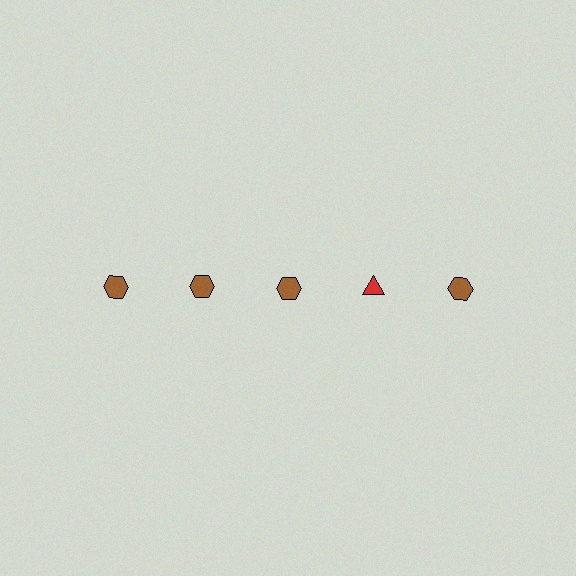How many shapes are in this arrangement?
There are 5 shapes arranged in a grid pattern.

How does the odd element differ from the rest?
It differs in both color (red instead of brown) and shape (triangle instead of hexagon).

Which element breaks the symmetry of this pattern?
The red triangle in the top row, second from right column breaks the symmetry. All other shapes are brown hexagons.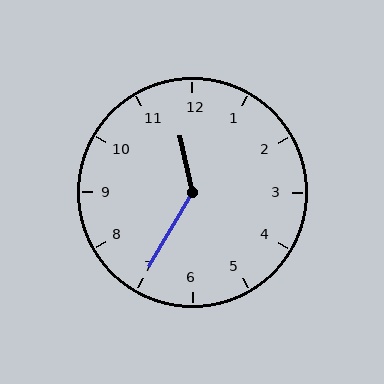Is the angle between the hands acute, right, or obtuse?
It is obtuse.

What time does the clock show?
11:35.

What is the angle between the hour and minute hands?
Approximately 138 degrees.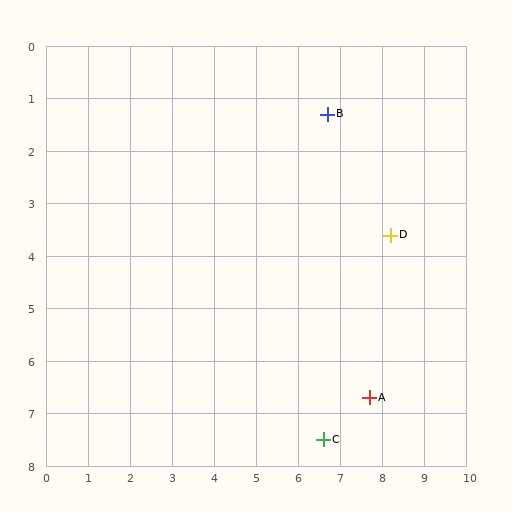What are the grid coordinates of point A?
Point A is at approximately (7.7, 6.7).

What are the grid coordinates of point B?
Point B is at approximately (6.7, 1.3).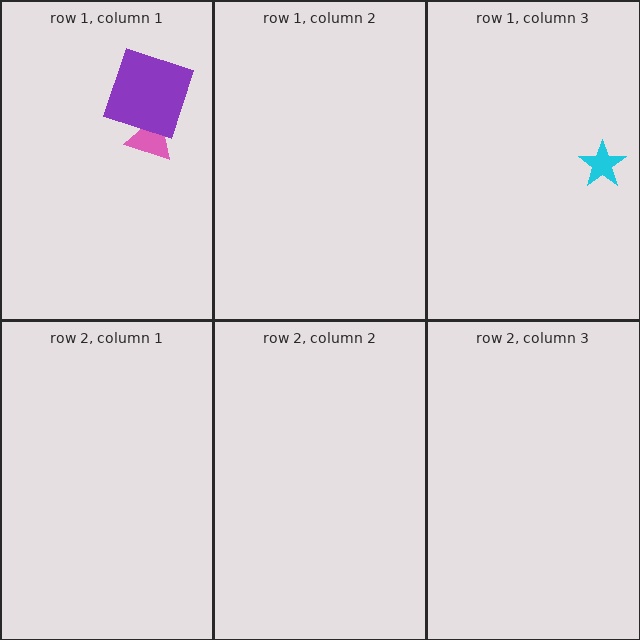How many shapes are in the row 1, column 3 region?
1.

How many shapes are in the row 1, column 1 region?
2.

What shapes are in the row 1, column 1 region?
The pink triangle, the purple square.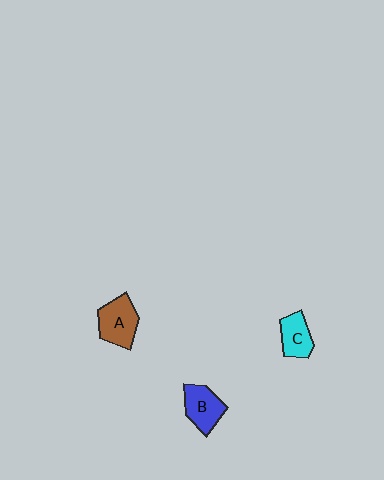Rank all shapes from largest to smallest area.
From largest to smallest: A (brown), B (blue), C (cyan).